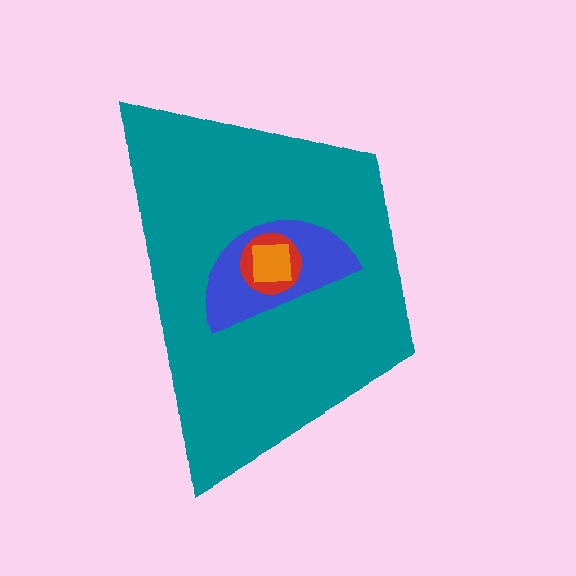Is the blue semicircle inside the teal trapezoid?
Yes.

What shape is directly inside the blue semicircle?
The red circle.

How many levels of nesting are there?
4.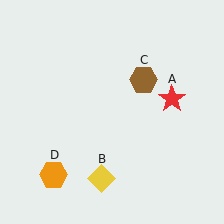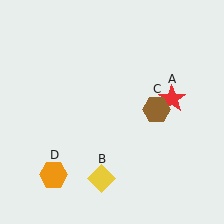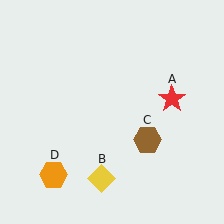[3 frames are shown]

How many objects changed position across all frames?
1 object changed position: brown hexagon (object C).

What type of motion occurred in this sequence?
The brown hexagon (object C) rotated clockwise around the center of the scene.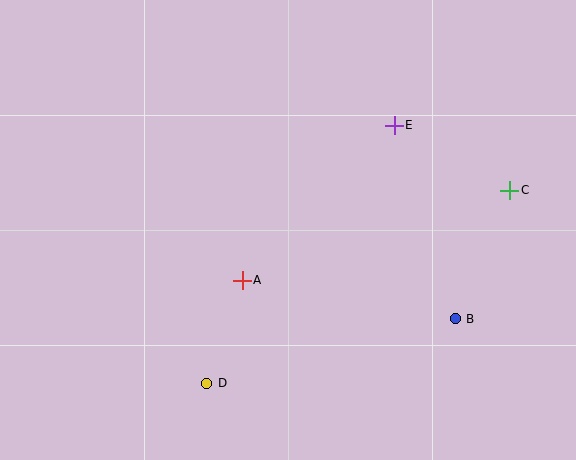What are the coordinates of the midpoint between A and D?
The midpoint between A and D is at (225, 332).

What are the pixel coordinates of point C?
Point C is at (510, 190).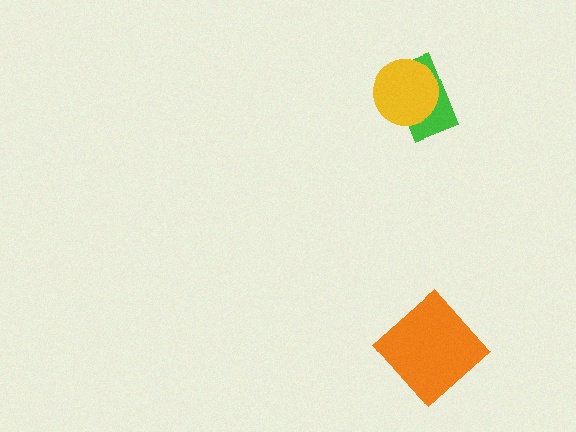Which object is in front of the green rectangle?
The yellow circle is in front of the green rectangle.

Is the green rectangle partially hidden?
Yes, it is partially covered by another shape.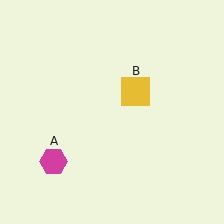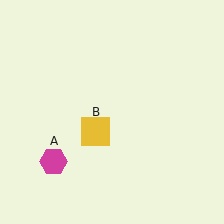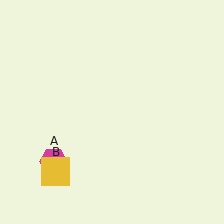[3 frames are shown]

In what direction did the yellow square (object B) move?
The yellow square (object B) moved down and to the left.